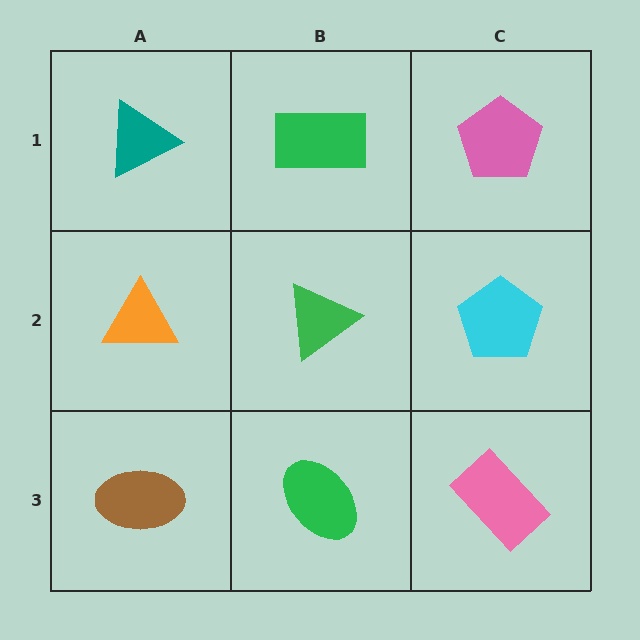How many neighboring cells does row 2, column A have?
3.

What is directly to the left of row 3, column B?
A brown ellipse.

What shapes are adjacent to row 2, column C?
A pink pentagon (row 1, column C), a pink rectangle (row 3, column C), a green triangle (row 2, column B).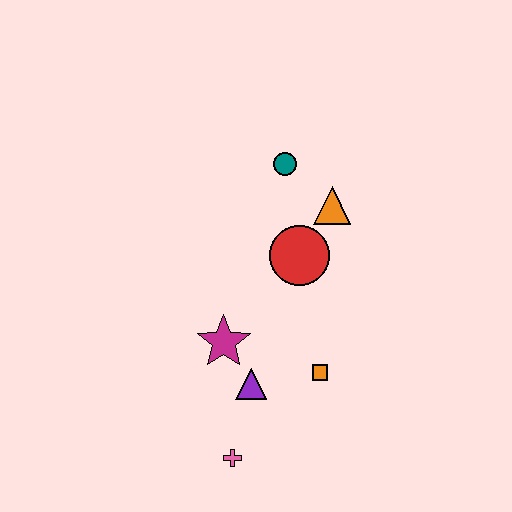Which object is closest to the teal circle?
The orange triangle is closest to the teal circle.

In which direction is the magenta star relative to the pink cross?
The magenta star is above the pink cross.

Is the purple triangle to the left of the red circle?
Yes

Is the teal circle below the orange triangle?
No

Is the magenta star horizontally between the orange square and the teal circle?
No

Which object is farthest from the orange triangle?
The pink cross is farthest from the orange triangle.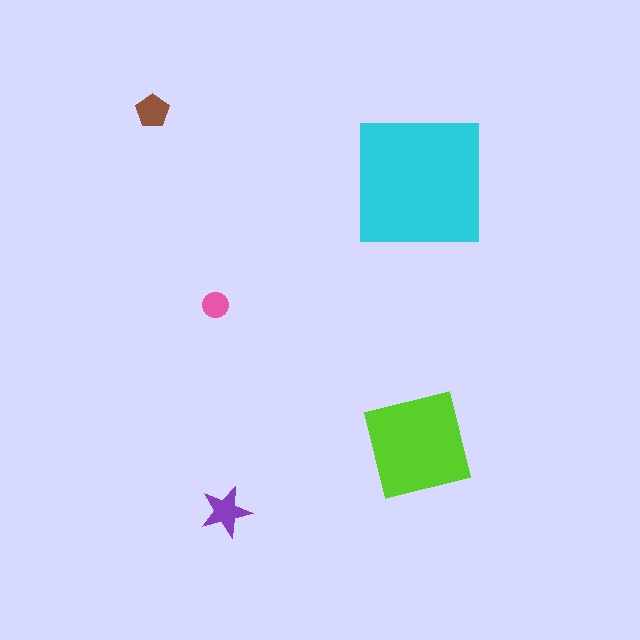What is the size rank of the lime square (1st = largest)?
2nd.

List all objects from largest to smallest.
The cyan square, the lime square, the purple star, the brown pentagon, the pink circle.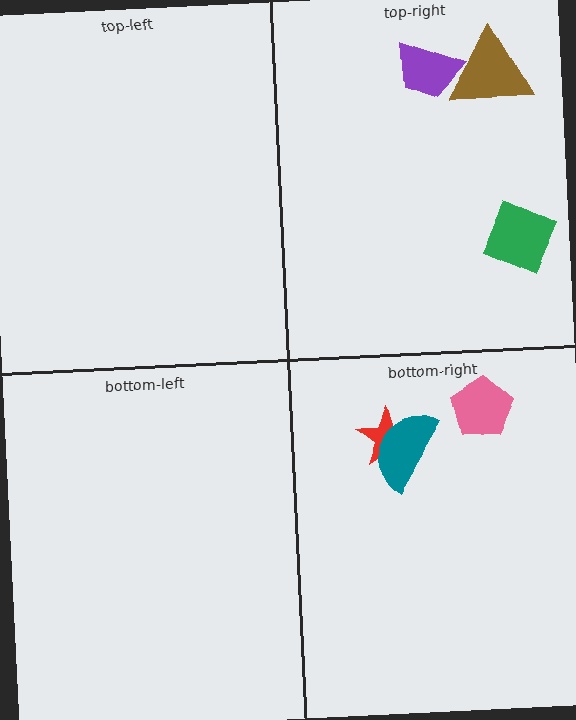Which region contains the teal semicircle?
The bottom-right region.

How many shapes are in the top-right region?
3.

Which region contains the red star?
The bottom-right region.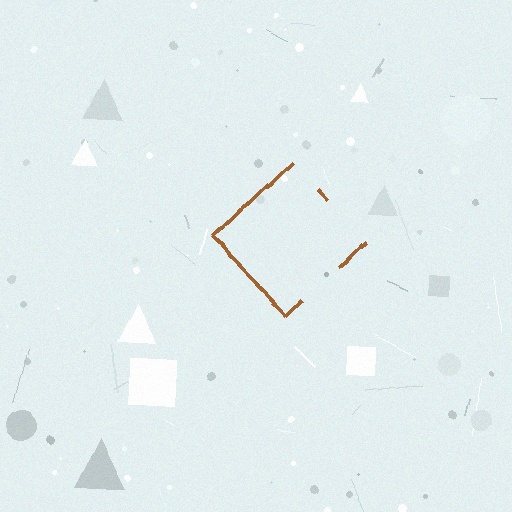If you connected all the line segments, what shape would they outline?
They would outline a diamond.